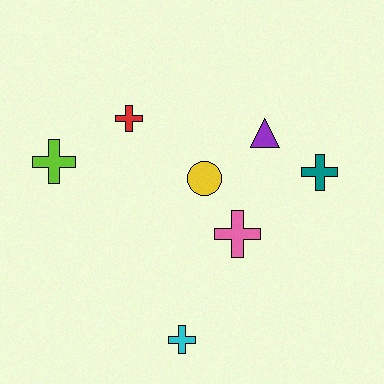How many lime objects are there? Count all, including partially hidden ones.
There is 1 lime object.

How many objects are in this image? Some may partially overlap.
There are 7 objects.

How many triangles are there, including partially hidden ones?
There is 1 triangle.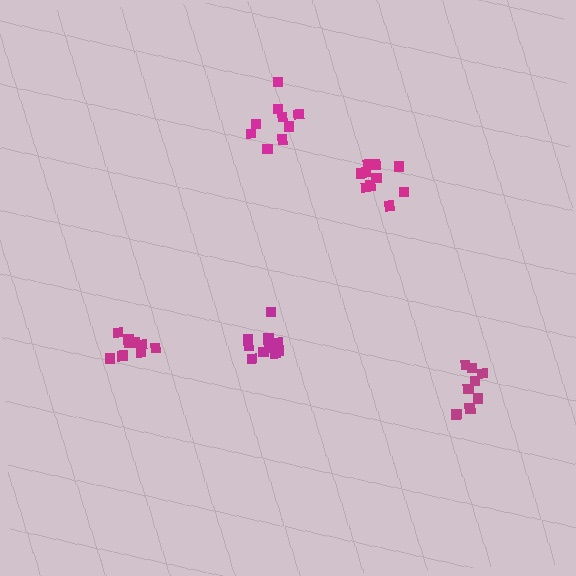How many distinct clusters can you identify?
There are 5 distinct clusters.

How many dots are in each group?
Group 1: 11 dots, Group 2: 9 dots, Group 3: 10 dots, Group 4: 9 dots, Group 5: 8 dots (47 total).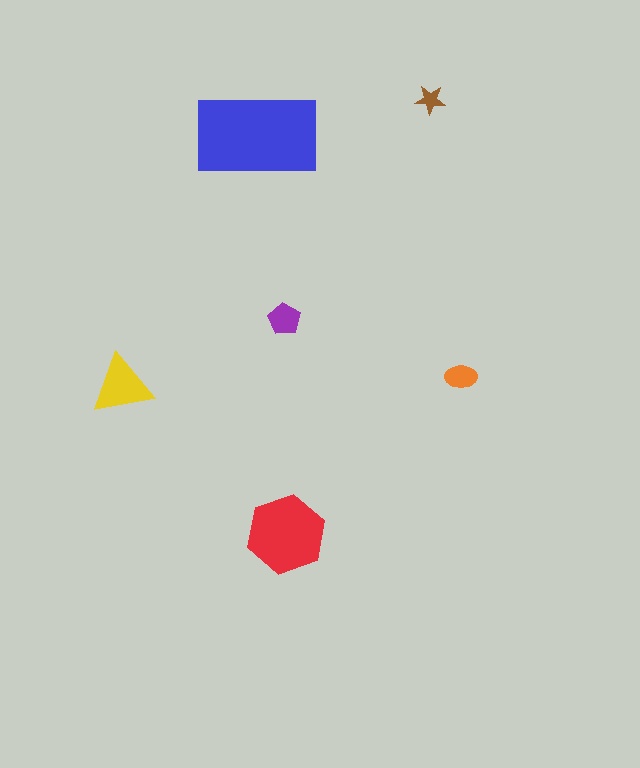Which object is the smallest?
The brown star.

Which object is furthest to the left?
The yellow triangle is leftmost.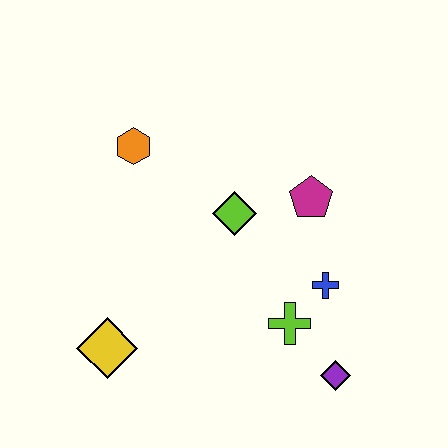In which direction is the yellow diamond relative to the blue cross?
The yellow diamond is to the left of the blue cross.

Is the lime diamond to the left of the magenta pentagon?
Yes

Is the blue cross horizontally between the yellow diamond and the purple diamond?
Yes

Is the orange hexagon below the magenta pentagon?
No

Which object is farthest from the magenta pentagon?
The yellow diamond is farthest from the magenta pentagon.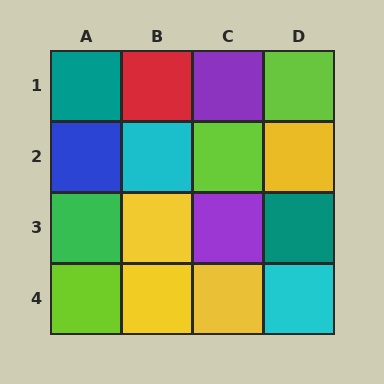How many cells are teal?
2 cells are teal.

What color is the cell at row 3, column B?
Yellow.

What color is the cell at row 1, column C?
Purple.